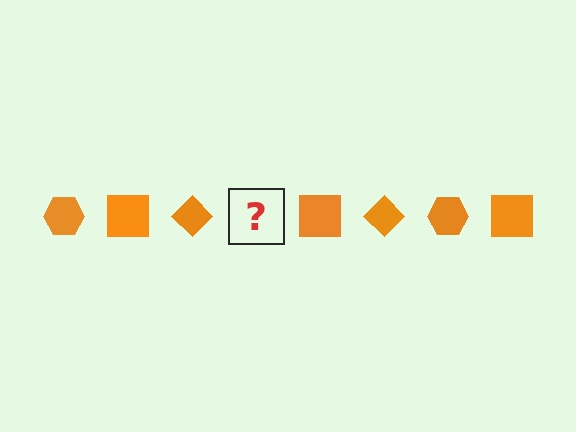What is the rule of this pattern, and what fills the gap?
The rule is that the pattern cycles through hexagon, square, diamond shapes in orange. The gap should be filled with an orange hexagon.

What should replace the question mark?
The question mark should be replaced with an orange hexagon.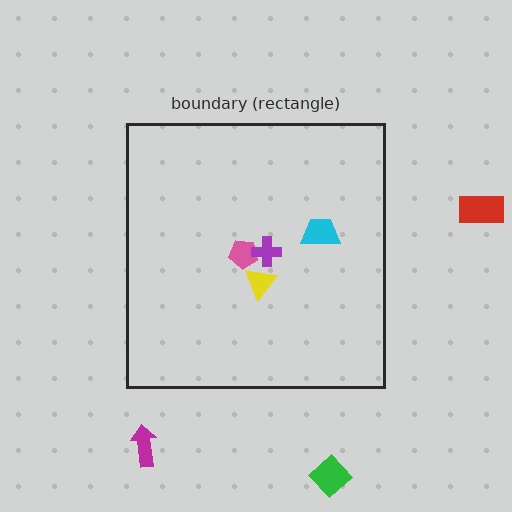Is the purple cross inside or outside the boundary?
Inside.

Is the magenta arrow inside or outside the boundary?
Outside.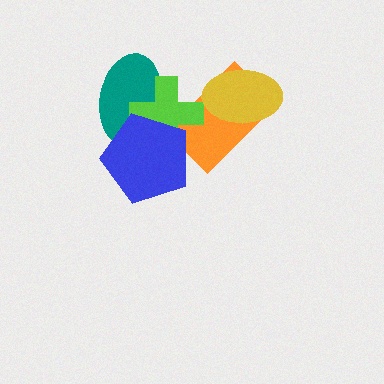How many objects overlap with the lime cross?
3 objects overlap with the lime cross.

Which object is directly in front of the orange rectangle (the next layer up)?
The lime cross is directly in front of the orange rectangle.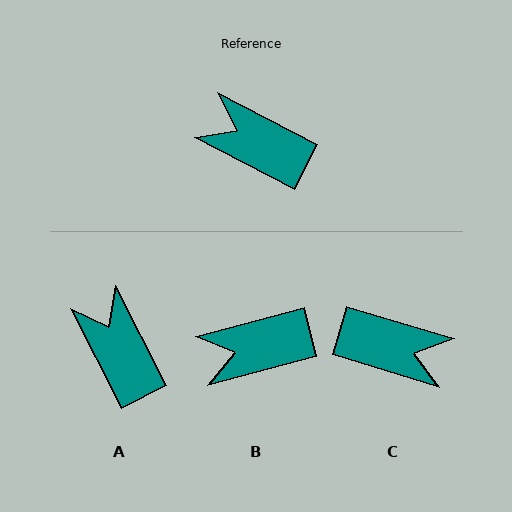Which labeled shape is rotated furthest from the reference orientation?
C, about 169 degrees away.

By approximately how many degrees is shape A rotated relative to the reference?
Approximately 35 degrees clockwise.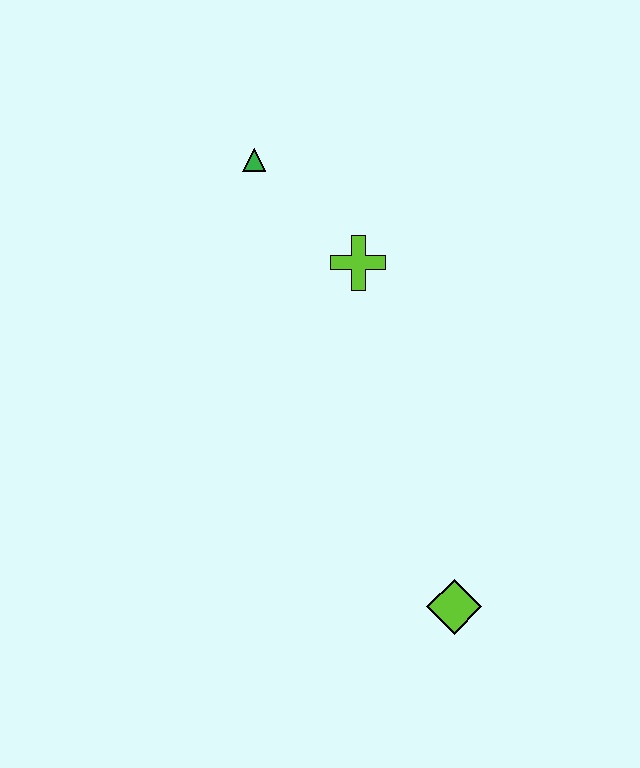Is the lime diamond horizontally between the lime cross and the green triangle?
No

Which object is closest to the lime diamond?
The lime cross is closest to the lime diamond.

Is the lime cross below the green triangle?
Yes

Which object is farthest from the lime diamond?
The green triangle is farthest from the lime diamond.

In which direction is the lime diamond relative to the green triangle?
The lime diamond is below the green triangle.